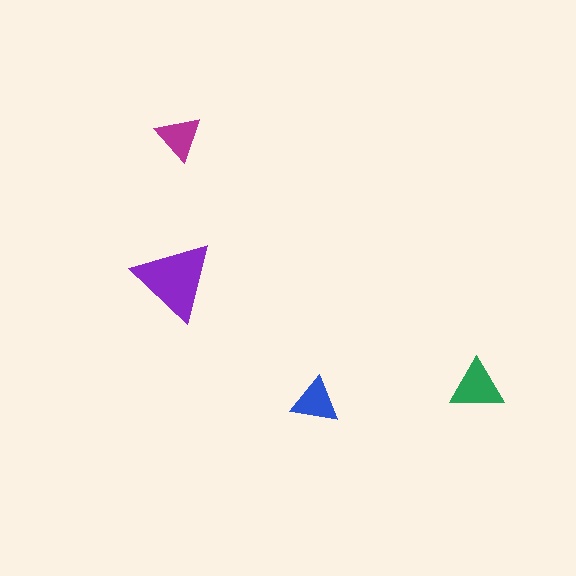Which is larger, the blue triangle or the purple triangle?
The purple one.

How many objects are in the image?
There are 4 objects in the image.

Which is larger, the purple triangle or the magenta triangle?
The purple one.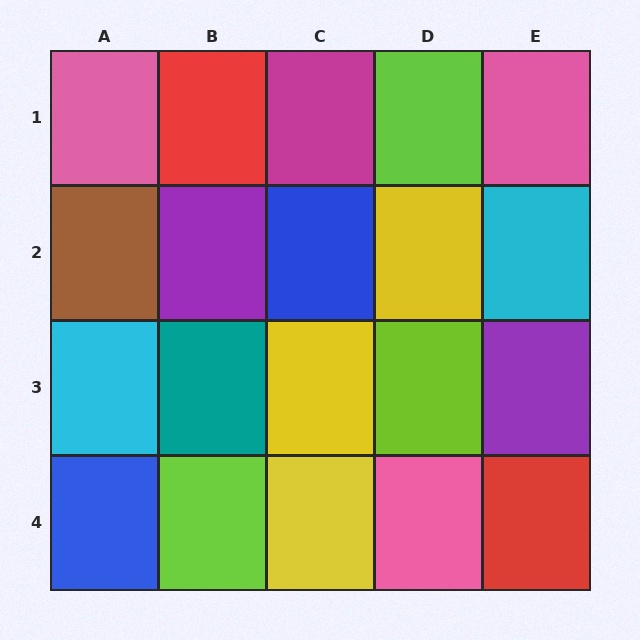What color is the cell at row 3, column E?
Purple.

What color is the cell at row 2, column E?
Cyan.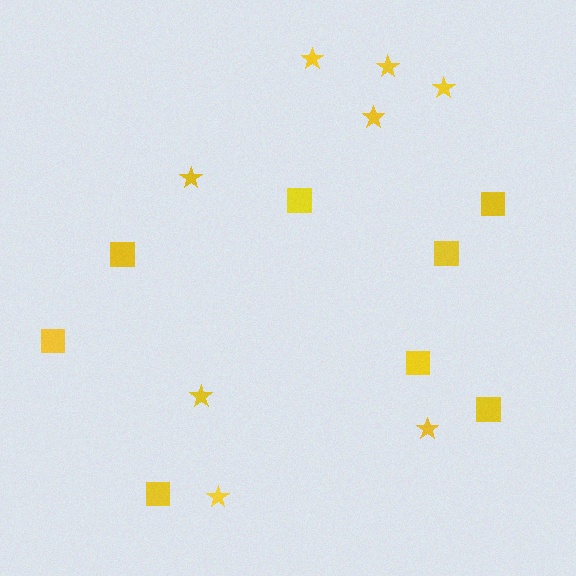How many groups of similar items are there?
There are 2 groups: one group of stars (8) and one group of squares (8).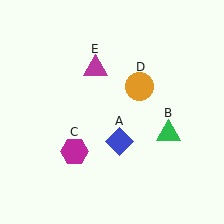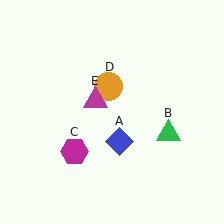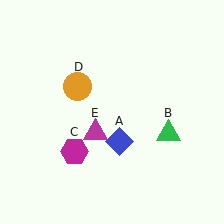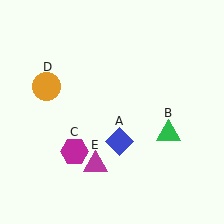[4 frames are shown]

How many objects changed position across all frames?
2 objects changed position: orange circle (object D), magenta triangle (object E).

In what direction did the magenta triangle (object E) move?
The magenta triangle (object E) moved down.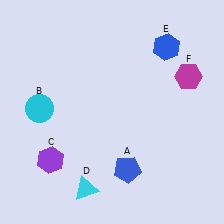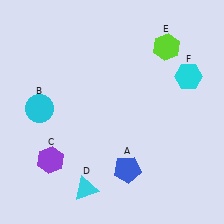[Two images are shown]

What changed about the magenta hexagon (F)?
In Image 1, F is magenta. In Image 2, it changed to cyan.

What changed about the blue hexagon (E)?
In Image 1, E is blue. In Image 2, it changed to lime.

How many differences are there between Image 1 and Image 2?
There are 2 differences between the two images.